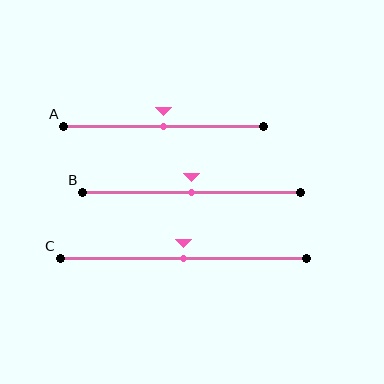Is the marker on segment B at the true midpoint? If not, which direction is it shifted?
Yes, the marker on segment B is at the true midpoint.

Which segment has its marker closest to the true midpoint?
Segment A has its marker closest to the true midpoint.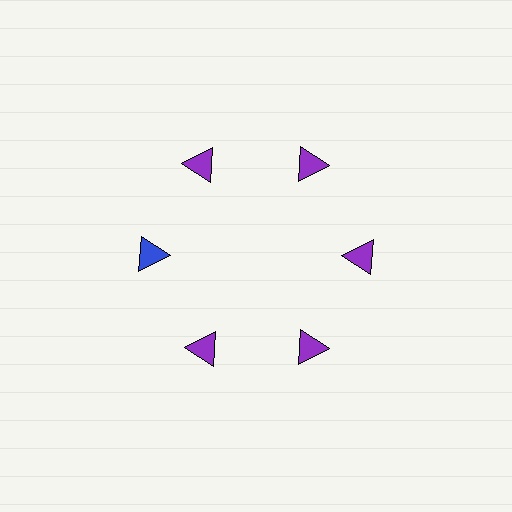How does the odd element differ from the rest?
It has a different color: blue instead of purple.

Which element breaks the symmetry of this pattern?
The blue triangle at roughly the 9 o'clock position breaks the symmetry. All other shapes are purple triangles.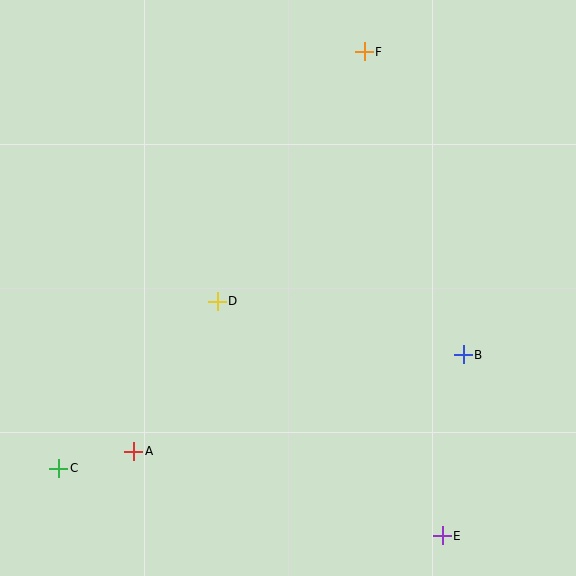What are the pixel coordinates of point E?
Point E is at (442, 536).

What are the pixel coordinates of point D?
Point D is at (217, 301).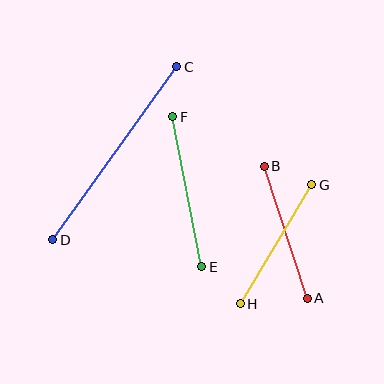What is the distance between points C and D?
The distance is approximately 213 pixels.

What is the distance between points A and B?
The distance is approximately 139 pixels.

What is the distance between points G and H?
The distance is approximately 139 pixels.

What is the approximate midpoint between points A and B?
The midpoint is at approximately (286, 232) pixels.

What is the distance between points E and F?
The distance is approximately 153 pixels.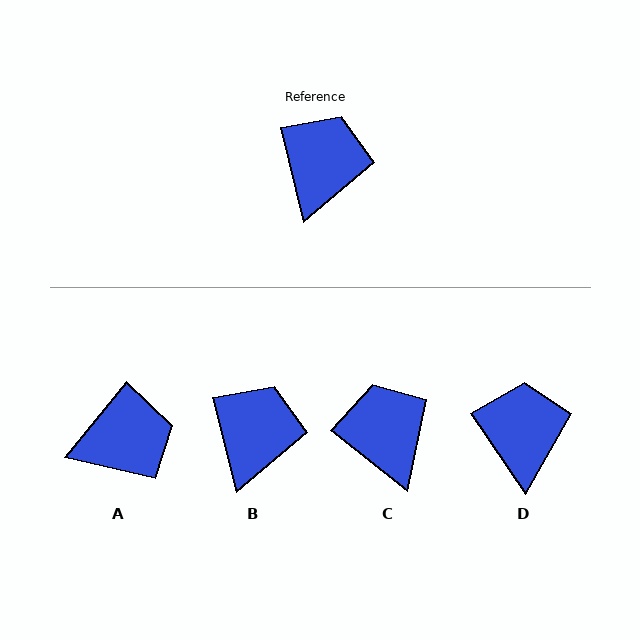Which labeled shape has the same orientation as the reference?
B.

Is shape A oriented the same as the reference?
No, it is off by about 53 degrees.